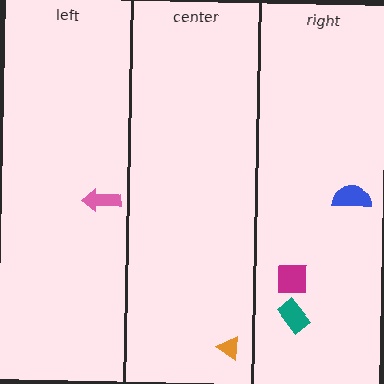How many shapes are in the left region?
1.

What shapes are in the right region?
The blue semicircle, the magenta square, the teal rectangle.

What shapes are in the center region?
The orange triangle.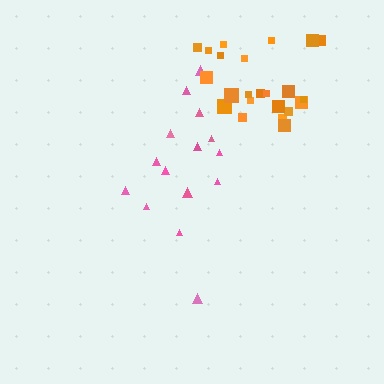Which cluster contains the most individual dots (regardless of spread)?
Orange (23).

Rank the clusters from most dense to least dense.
orange, pink.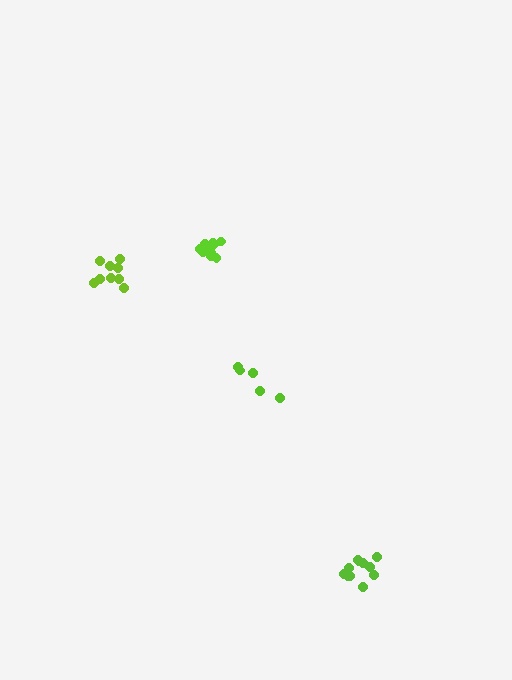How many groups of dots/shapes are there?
There are 4 groups.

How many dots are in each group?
Group 1: 5 dots, Group 2: 9 dots, Group 3: 11 dots, Group 4: 11 dots (36 total).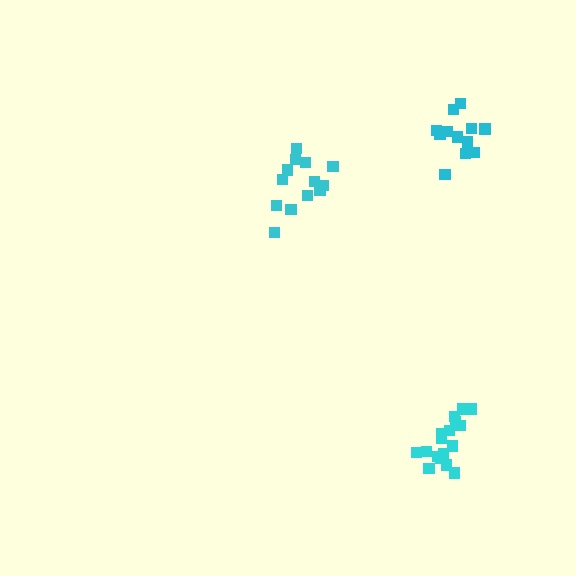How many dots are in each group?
Group 1: 13 dots, Group 2: 13 dots, Group 3: 17 dots (43 total).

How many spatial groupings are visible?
There are 3 spatial groupings.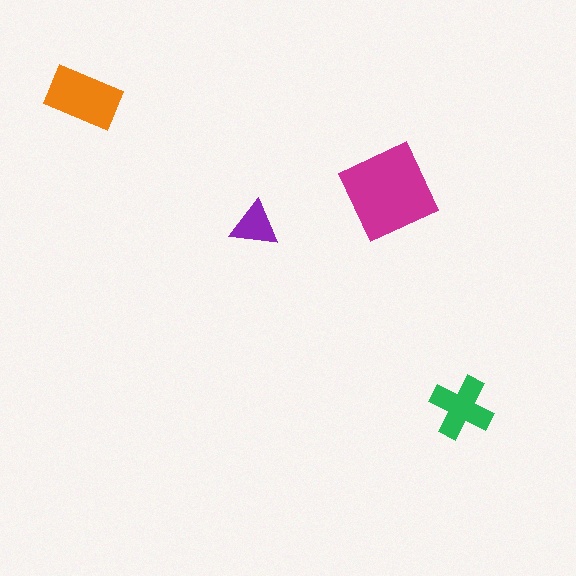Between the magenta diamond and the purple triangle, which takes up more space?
The magenta diamond.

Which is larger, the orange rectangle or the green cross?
The orange rectangle.